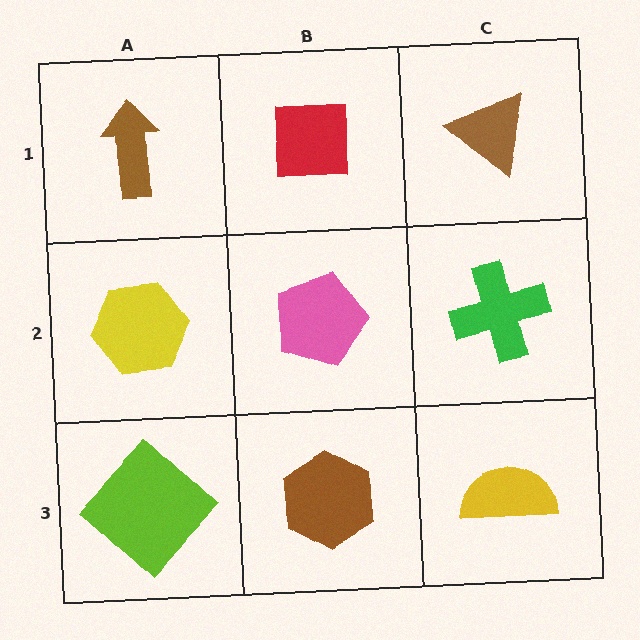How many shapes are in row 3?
3 shapes.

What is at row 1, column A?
A brown arrow.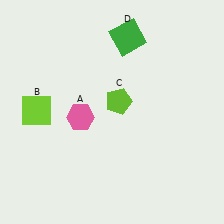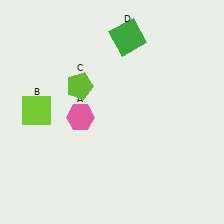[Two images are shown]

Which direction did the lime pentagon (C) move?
The lime pentagon (C) moved left.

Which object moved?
The lime pentagon (C) moved left.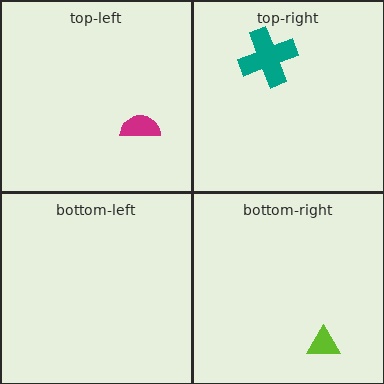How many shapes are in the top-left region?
1.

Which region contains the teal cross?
The top-right region.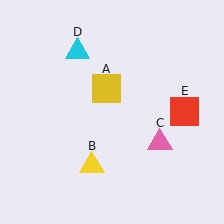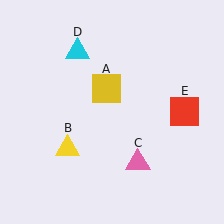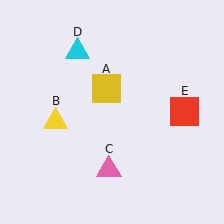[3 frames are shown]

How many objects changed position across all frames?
2 objects changed position: yellow triangle (object B), pink triangle (object C).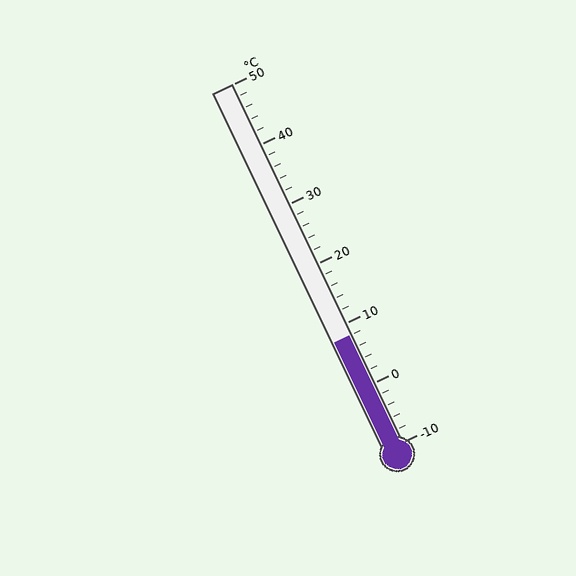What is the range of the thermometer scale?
The thermometer scale ranges from -10°C to 50°C.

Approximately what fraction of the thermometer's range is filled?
The thermometer is filled to approximately 30% of its range.